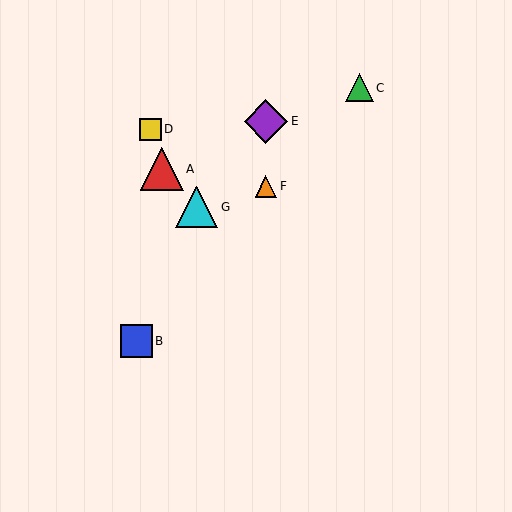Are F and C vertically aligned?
No, F is at x≈266 and C is at x≈359.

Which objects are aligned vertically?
Objects E, F are aligned vertically.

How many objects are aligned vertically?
2 objects (E, F) are aligned vertically.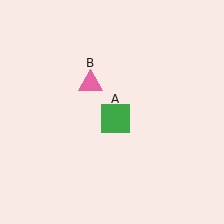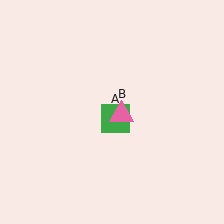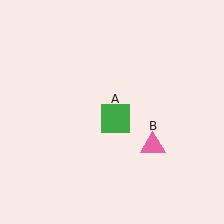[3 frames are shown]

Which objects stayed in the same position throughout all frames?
Green square (object A) remained stationary.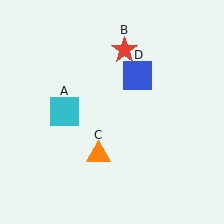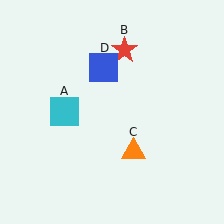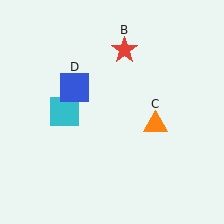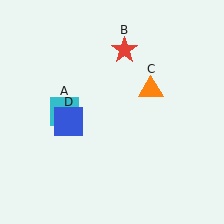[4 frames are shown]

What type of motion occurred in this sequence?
The orange triangle (object C), blue square (object D) rotated counterclockwise around the center of the scene.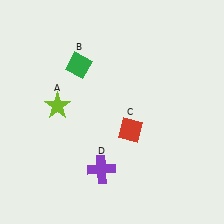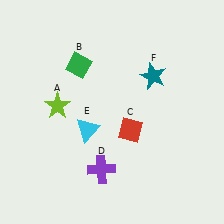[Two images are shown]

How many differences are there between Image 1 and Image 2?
There are 2 differences between the two images.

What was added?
A cyan triangle (E), a teal star (F) were added in Image 2.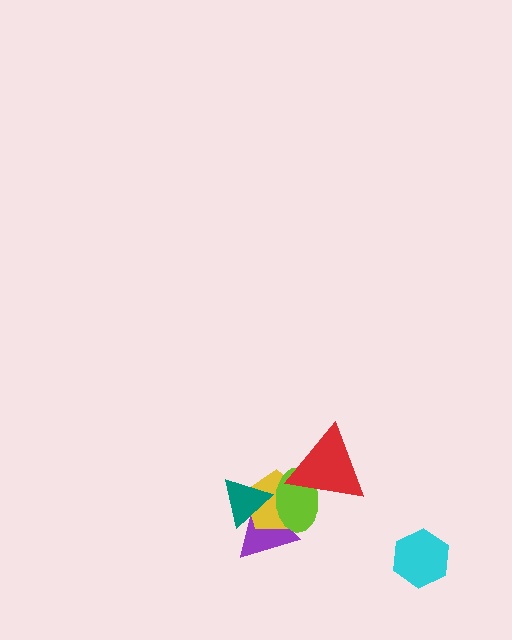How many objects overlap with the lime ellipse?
4 objects overlap with the lime ellipse.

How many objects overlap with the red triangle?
2 objects overlap with the red triangle.